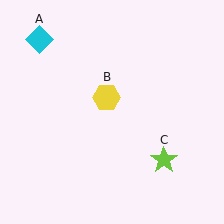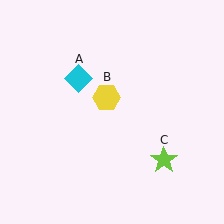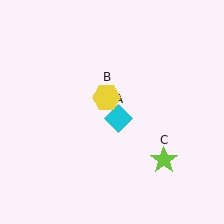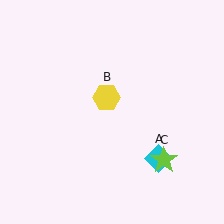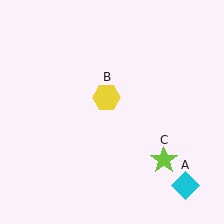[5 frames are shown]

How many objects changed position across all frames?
1 object changed position: cyan diamond (object A).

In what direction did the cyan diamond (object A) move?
The cyan diamond (object A) moved down and to the right.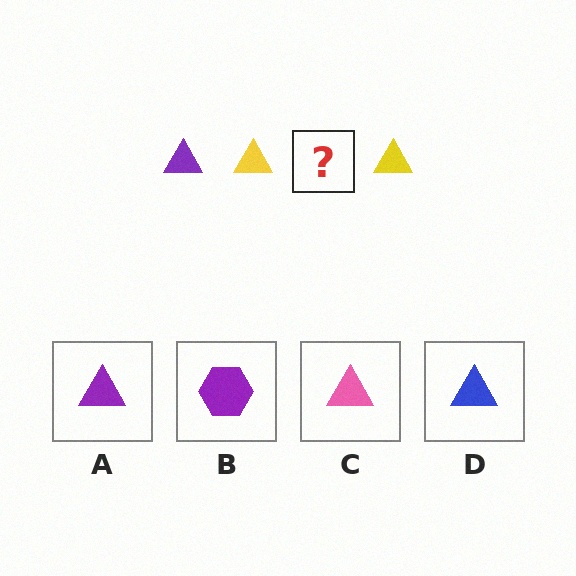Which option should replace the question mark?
Option A.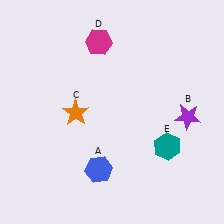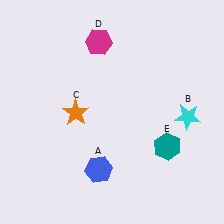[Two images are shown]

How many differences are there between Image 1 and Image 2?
There is 1 difference between the two images.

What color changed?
The star (B) changed from purple in Image 1 to cyan in Image 2.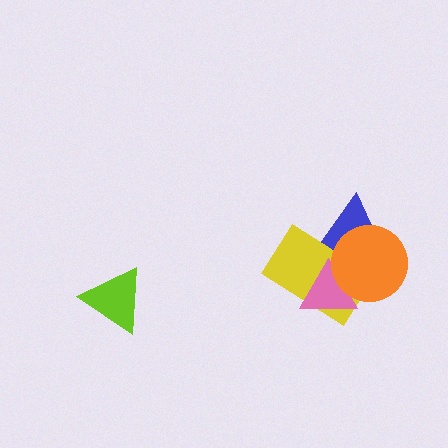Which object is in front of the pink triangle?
The orange circle is in front of the pink triangle.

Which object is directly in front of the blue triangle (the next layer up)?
The yellow rectangle is directly in front of the blue triangle.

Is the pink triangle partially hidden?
Yes, it is partially covered by another shape.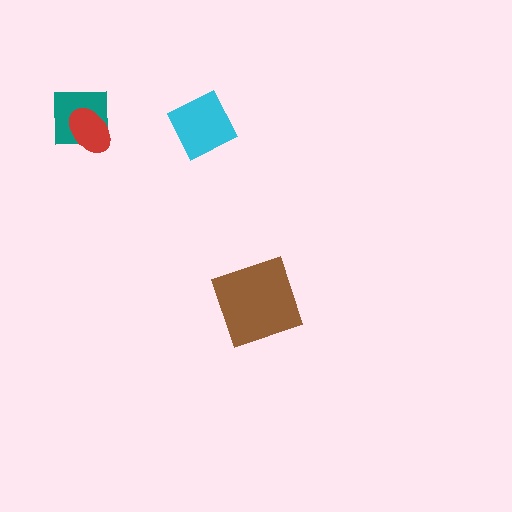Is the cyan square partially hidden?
No, no other shape covers it.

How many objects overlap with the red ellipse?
1 object overlaps with the red ellipse.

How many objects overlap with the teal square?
1 object overlaps with the teal square.